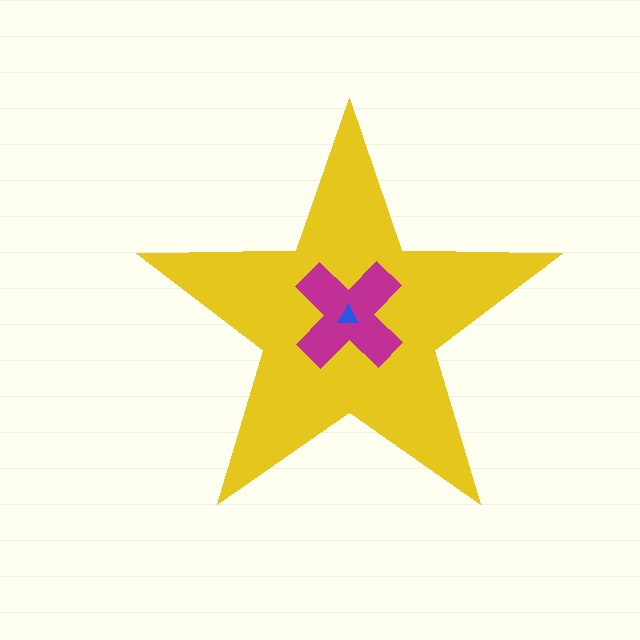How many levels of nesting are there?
3.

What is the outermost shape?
The yellow star.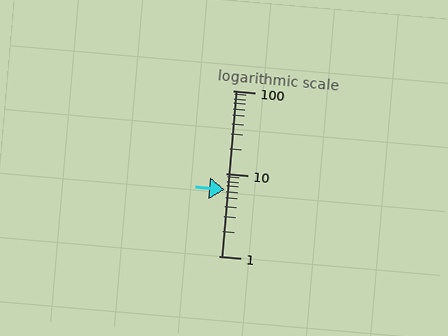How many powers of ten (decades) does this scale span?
The scale spans 2 decades, from 1 to 100.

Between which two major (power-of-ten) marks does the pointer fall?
The pointer is between 1 and 10.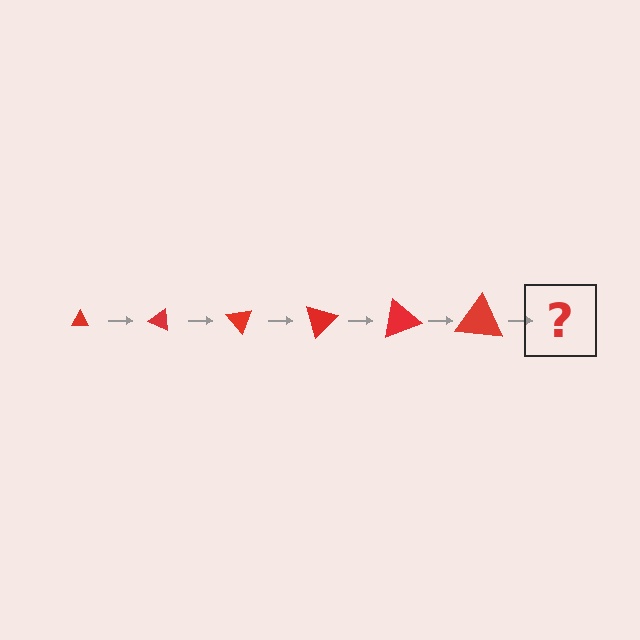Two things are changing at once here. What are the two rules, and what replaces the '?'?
The two rules are that the triangle grows larger each step and it rotates 25 degrees each step. The '?' should be a triangle, larger than the previous one and rotated 150 degrees from the start.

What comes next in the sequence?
The next element should be a triangle, larger than the previous one and rotated 150 degrees from the start.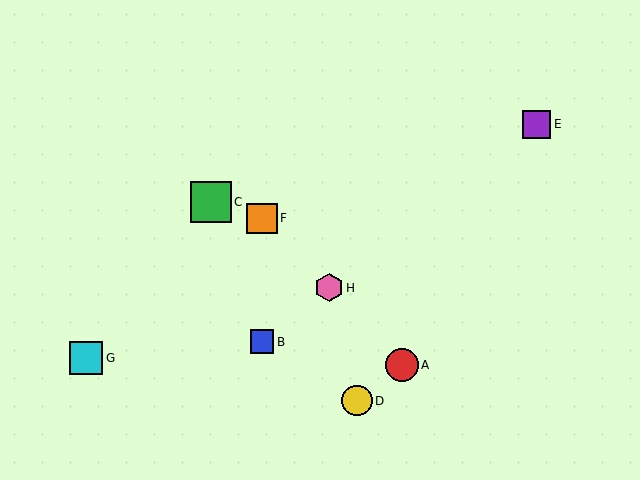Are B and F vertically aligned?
Yes, both are at x≈262.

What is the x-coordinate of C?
Object C is at x≈211.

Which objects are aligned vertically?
Objects B, F are aligned vertically.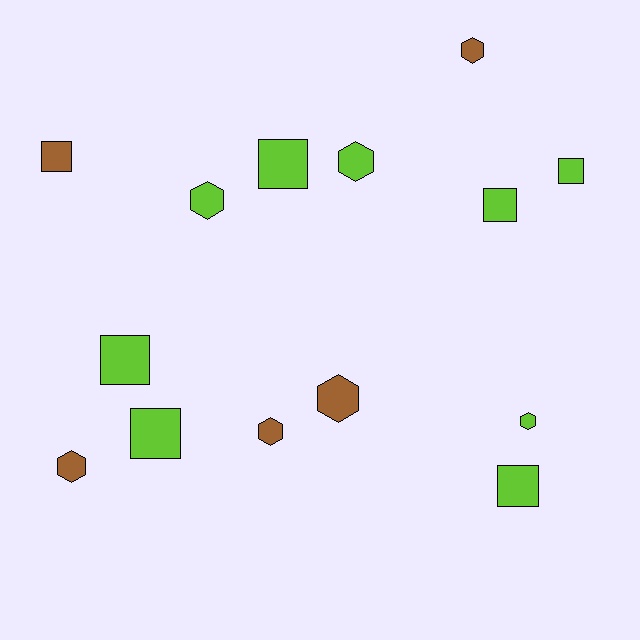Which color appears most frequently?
Lime, with 9 objects.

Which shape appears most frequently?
Hexagon, with 7 objects.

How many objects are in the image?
There are 14 objects.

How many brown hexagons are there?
There are 4 brown hexagons.